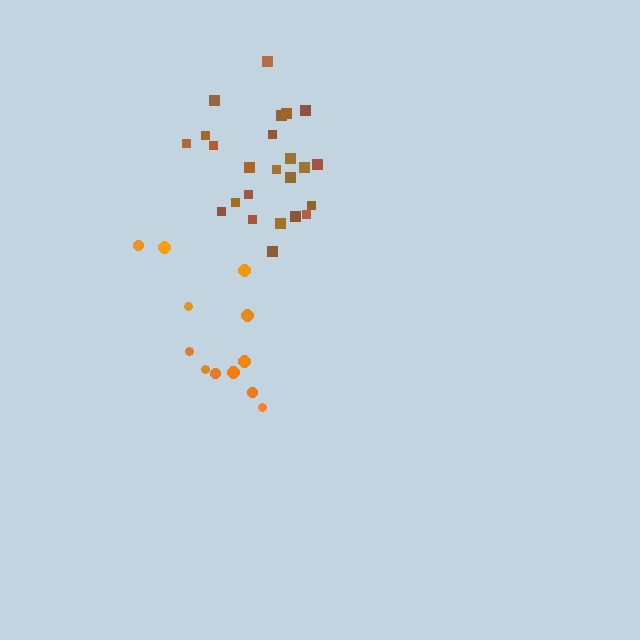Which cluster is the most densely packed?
Brown.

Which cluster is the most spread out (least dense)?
Orange.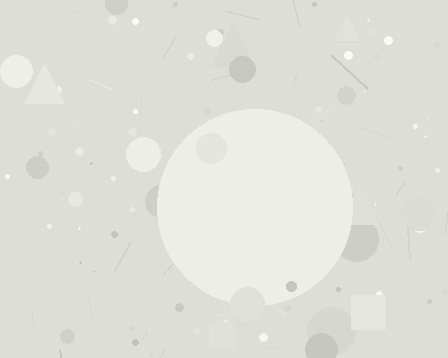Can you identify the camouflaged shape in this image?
The camouflaged shape is a circle.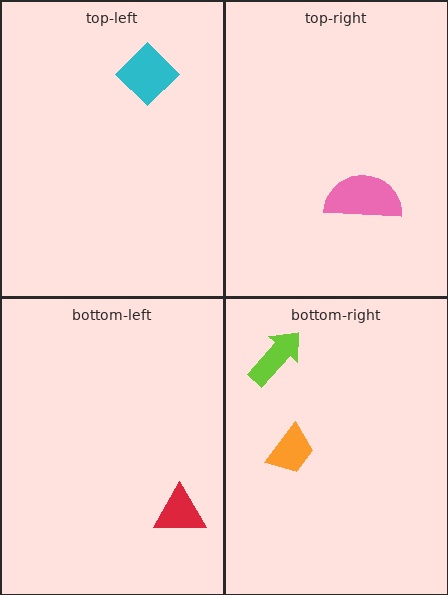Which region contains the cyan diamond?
The top-left region.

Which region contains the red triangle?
The bottom-left region.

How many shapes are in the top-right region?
1.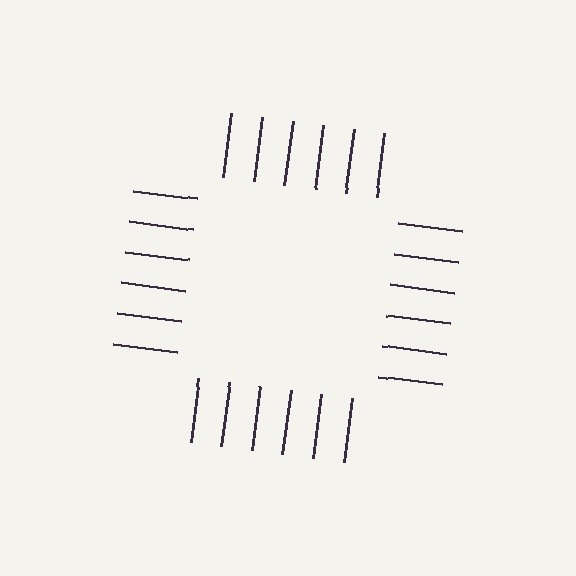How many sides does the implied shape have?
4 sides — the line-ends trace a square.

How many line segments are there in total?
24 — 6 along each of the 4 edges.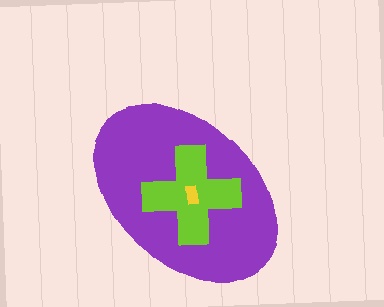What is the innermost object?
The yellow rectangle.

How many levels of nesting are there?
3.